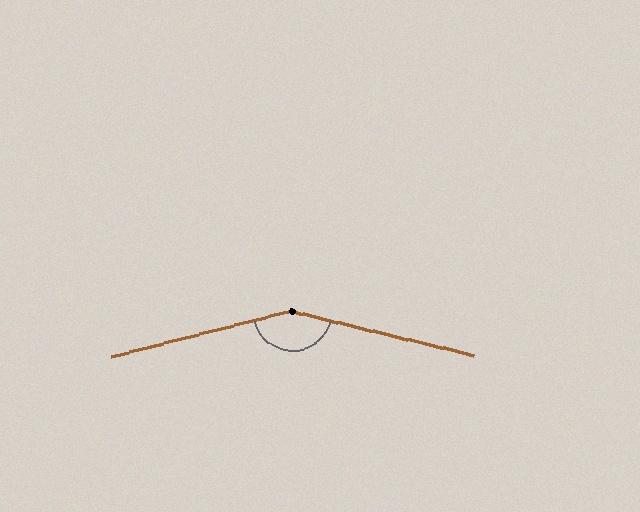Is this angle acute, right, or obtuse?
It is obtuse.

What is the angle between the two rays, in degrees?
Approximately 152 degrees.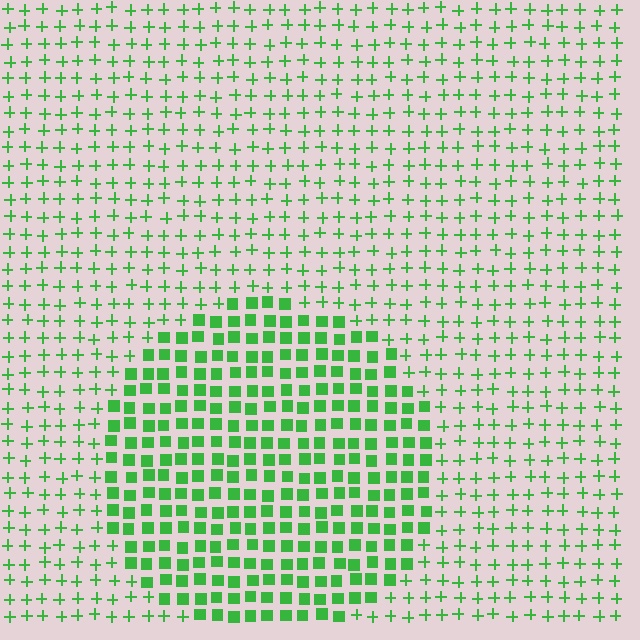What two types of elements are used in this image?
The image uses squares inside the circle region and plus signs outside it.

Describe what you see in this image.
The image is filled with small green elements arranged in a uniform grid. A circle-shaped region contains squares, while the surrounding area contains plus signs. The boundary is defined purely by the change in element shape.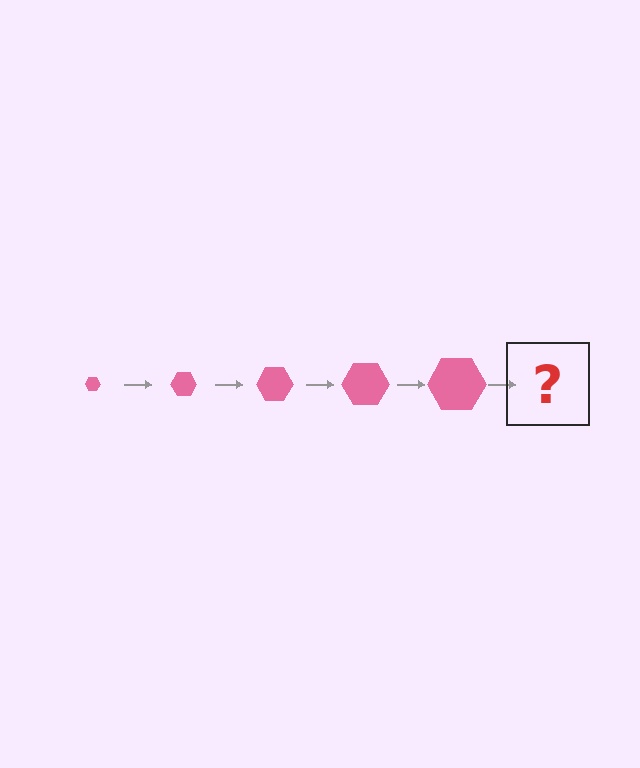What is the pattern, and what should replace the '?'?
The pattern is that the hexagon gets progressively larger each step. The '?' should be a pink hexagon, larger than the previous one.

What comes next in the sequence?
The next element should be a pink hexagon, larger than the previous one.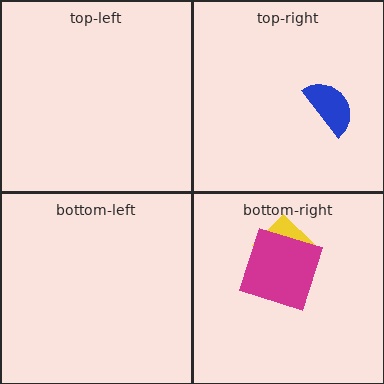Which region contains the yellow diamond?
The bottom-right region.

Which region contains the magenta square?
The bottom-right region.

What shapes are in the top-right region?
The blue semicircle.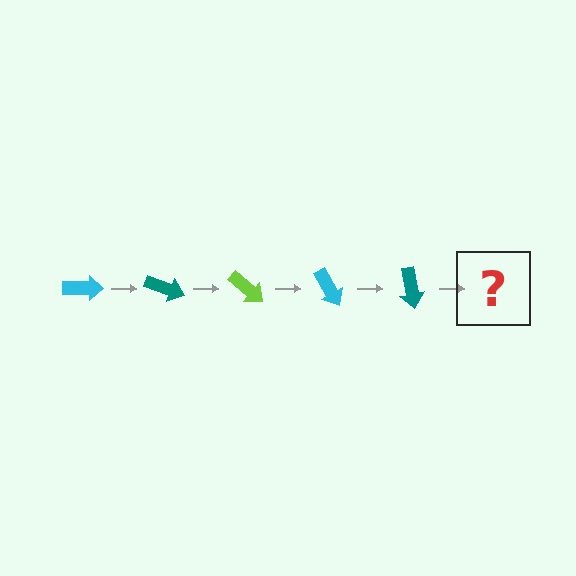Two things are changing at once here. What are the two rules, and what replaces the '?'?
The two rules are that it rotates 20 degrees each step and the color cycles through cyan, teal, and lime. The '?' should be a lime arrow, rotated 100 degrees from the start.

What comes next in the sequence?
The next element should be a lime arrow, rotated 100 degrees from the start.